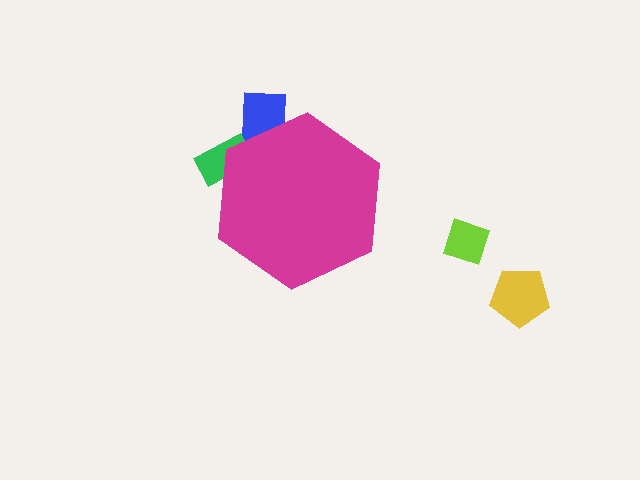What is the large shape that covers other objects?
A magenta hexagon.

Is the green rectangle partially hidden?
Yes, the green rectangle is partially hidden behind the magenta hexagon.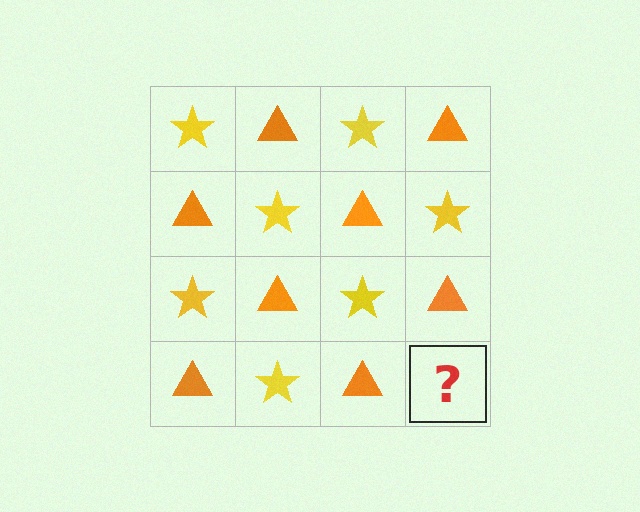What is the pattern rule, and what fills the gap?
The rule is that it alternates yellow star and orange triangle in a checkerboard pattern. The gap should be filled with a yellow star.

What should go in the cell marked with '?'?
The missing cell should contain a yellow star.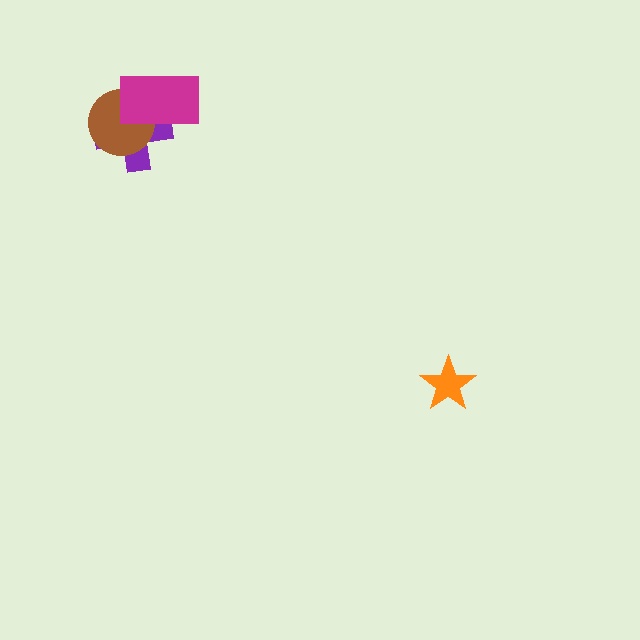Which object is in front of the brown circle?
The magenta rectangle is in front of the brown circle.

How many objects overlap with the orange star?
0 objects overlap with the orange star.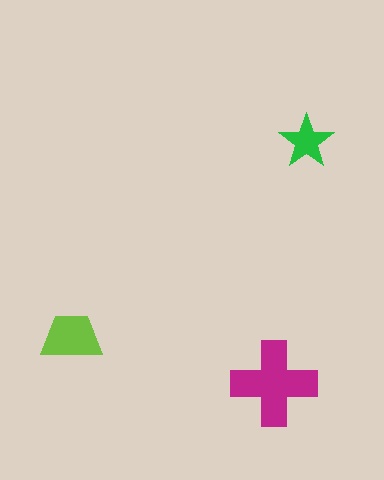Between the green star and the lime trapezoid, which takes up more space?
The lime trapezoid.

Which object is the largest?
The magenta cross.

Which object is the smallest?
The green star.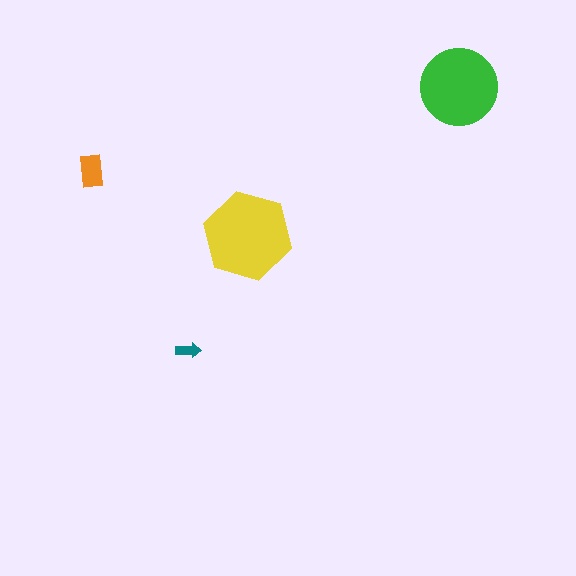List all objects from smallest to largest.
The teal arrow, the orange rectangle, the green circle, the yellow hexagon.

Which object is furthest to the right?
The green circle is rightmost.